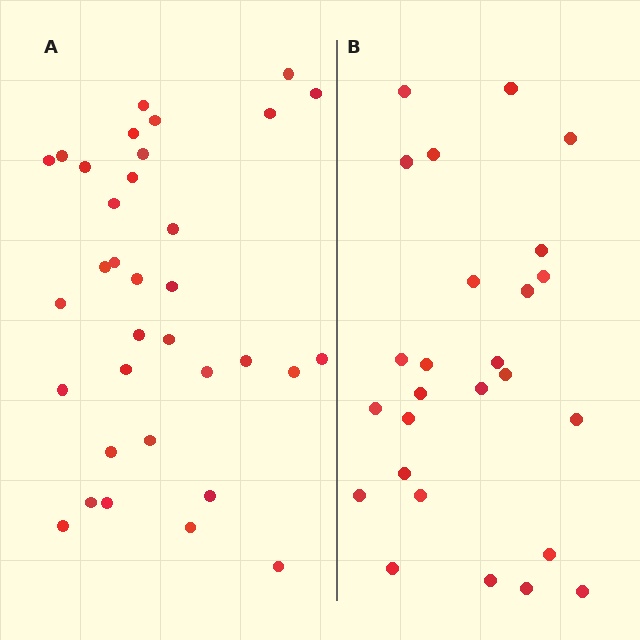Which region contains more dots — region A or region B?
Region A (the left region) has more dots.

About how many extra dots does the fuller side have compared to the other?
Region A has roughly 8 or so more dots than region B.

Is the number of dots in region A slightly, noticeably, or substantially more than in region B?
Region A has noticeably more, but not dramatically so. The ratio is roughly 1.3 to 1.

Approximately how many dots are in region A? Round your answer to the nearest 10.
About 30 dots. (The exact count is 34, which rounds to 30.)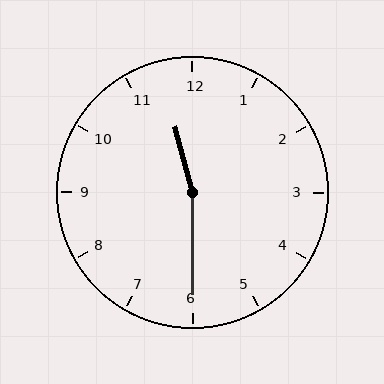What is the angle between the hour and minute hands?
Approximately 165 degrees.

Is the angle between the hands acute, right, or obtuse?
It is obtuse.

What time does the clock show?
11:30.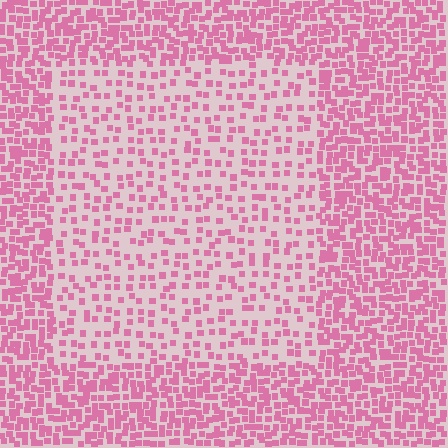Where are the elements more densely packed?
The elements are more densely packed outside the rectangle boundary.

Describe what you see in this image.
The image contains small pink elements arranged at two different densities. A rectangle-shaped region is visible where the elements are less densely packed than the surrounding area.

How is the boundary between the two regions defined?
The boundary is defined by a change in element density (approximately 2.2x ratio). All elements are the same color, size, and shape.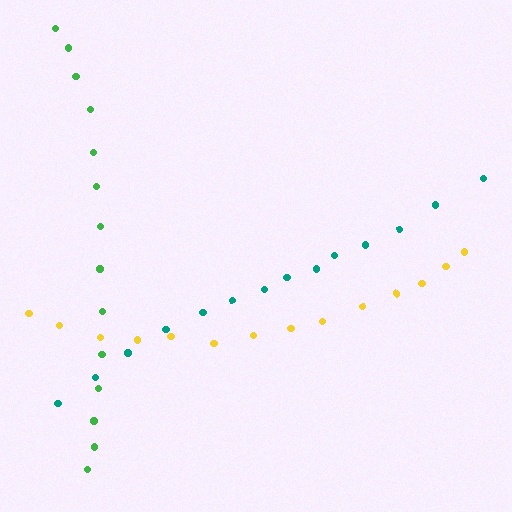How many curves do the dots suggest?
There are 3 distinct paths.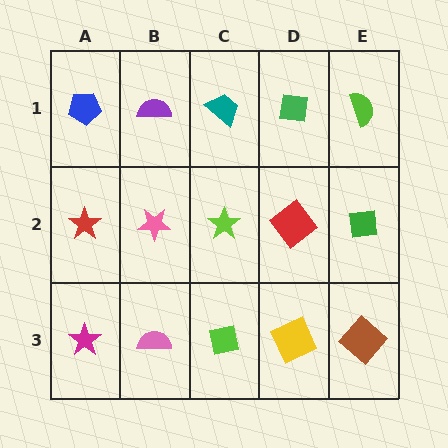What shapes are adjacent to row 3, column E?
A green square (row 2, column E), a yellow square (row 3, column D).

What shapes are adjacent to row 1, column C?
A lime star (row 2, column C), a purple semicircle (row 1, column B), a green square (row 1, column D).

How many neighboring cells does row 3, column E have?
2.